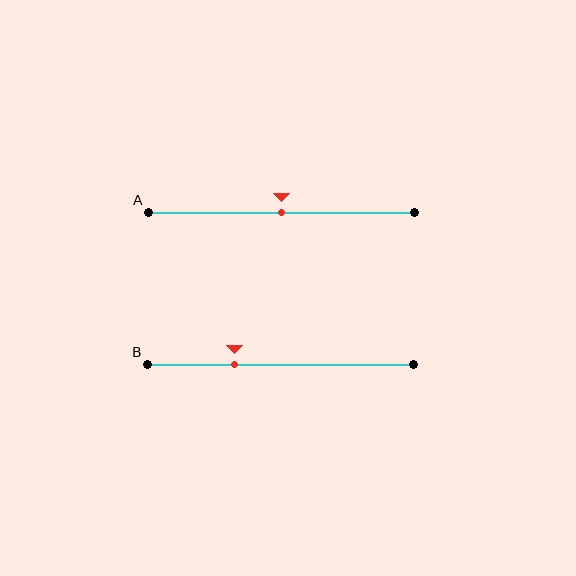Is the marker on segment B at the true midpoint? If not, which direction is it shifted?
No, the marker on segment B is shifted to the left by about 17% of the segment length.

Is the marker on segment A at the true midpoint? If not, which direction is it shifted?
Yes, the marker on segment A is at the true midpoint.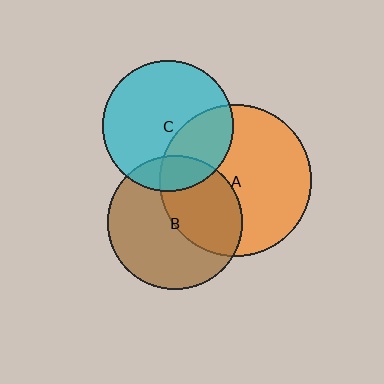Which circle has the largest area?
Circle A (orange).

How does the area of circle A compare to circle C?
Approximately 1.3 times.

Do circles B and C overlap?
Yes.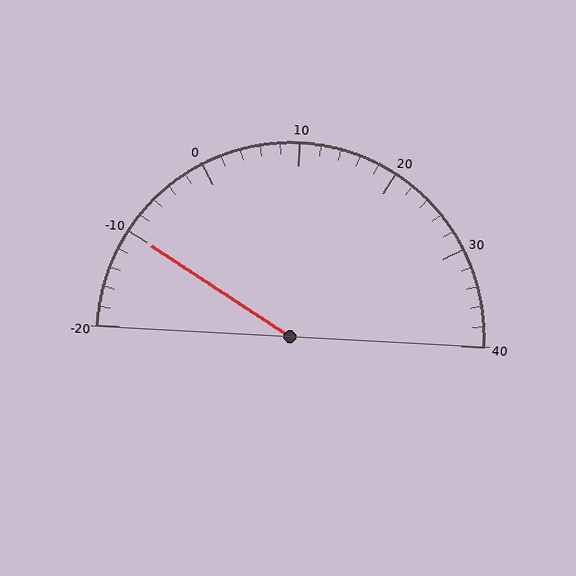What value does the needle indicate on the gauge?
The needle indicates approximately -10.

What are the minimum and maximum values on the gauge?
The gauge ranges from -20 to 40.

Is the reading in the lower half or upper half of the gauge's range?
The reading is in the lower half of the range (-20 to 40).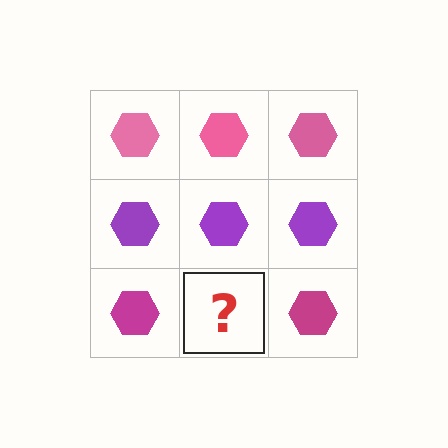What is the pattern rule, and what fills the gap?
The rule is that each row has a consistent color. The gap should be filled with a magenta hexagon.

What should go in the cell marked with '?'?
The missing cell should contain a magenta hexagon.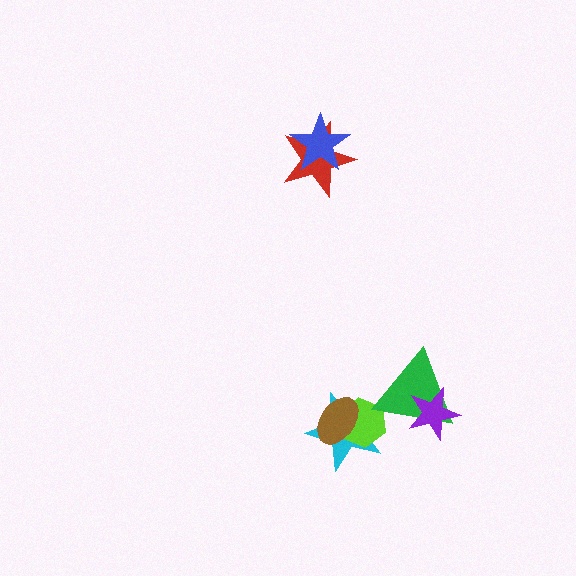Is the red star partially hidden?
Yes, it is partially covered by another shape.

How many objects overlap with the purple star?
1 object overlaps with the purple star.